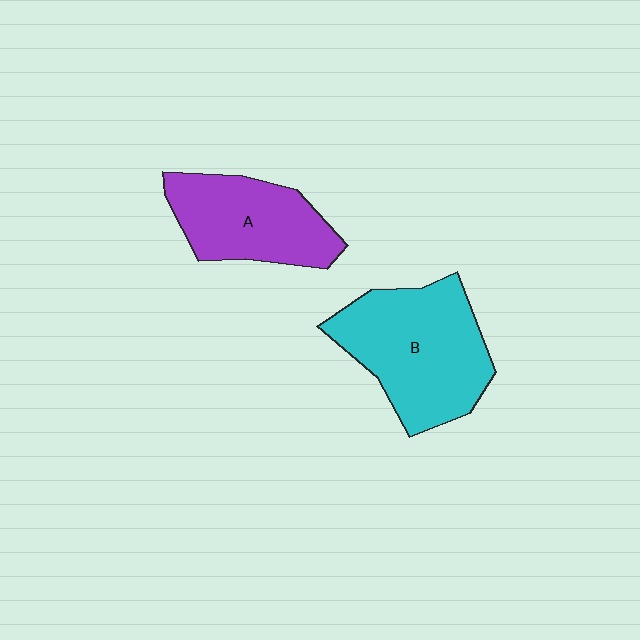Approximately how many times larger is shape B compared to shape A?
Approximately 1.3 times.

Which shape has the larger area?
Shape B (cyan).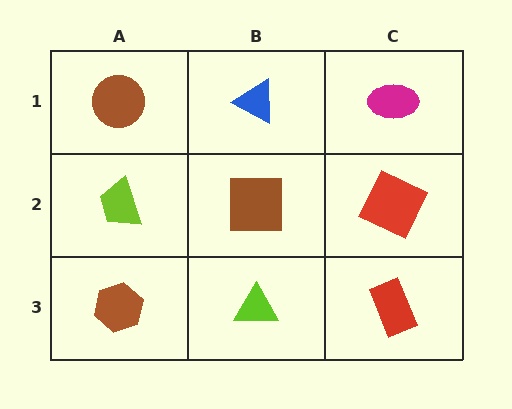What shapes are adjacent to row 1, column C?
A red square (row 2, column C), a blue triangle (row 1, column B).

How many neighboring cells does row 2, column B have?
4.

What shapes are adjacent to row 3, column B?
A brown square (row 2, column B), a brown hexagon (row 3, column A), a red rectangle (row 3, column C).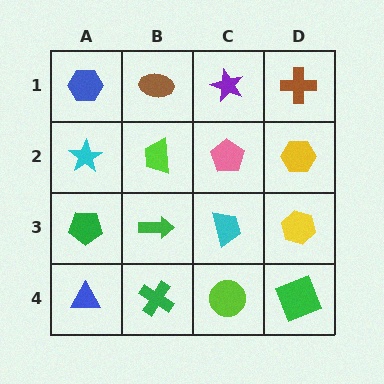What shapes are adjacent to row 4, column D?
A yellow hexagon (row 3, column D), a lime circle (row 4, column C).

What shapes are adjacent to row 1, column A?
A cyan star (row 2, column A), a brown ellipse (row 1, column B).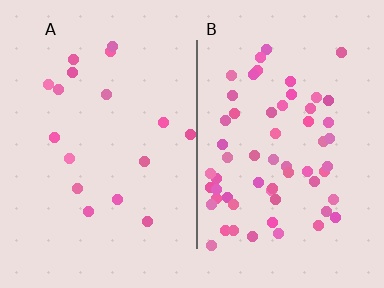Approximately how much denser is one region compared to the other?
Approximately 3.5× — region B over region A.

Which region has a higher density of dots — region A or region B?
B (the right).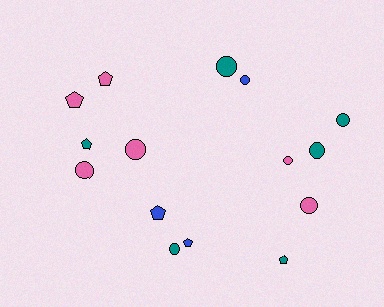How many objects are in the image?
There are 15 objects.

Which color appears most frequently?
Pink, with 6 objects.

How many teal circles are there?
There are 4 teal circles.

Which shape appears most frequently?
Circle, with 9 objects.